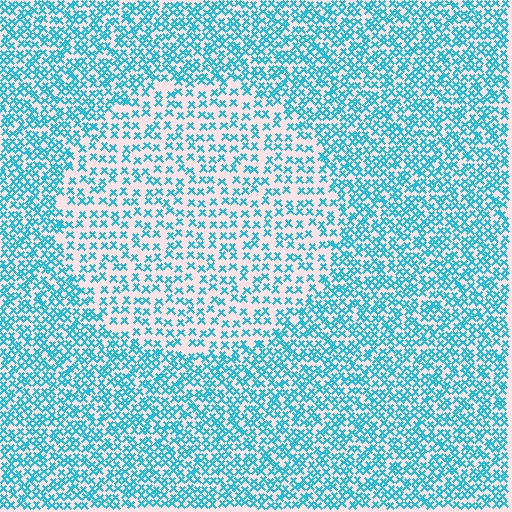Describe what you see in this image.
The image contains small cyan elements arranged at two different densities. A circle-shaped region is visible where the elements are less densely packed than the surrounding area.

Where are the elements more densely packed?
The elements are more densely packed outside the circle boundary.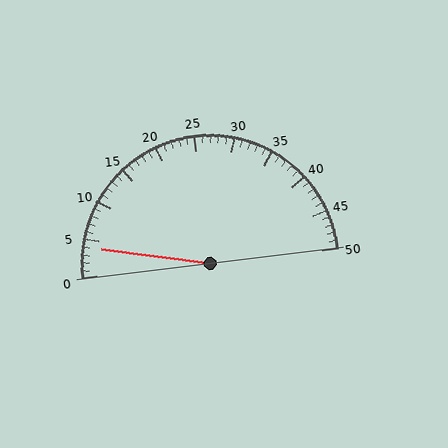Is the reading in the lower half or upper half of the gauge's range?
The reading is in the lower half of the range (0 to 50).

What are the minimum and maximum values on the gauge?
The gauge ranges from 0 to 50.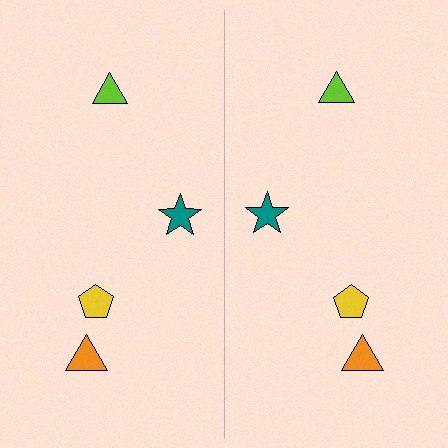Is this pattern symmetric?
Yes, this pattern has bilateral (reflection) symmetry.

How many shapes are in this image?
There are 8 shapes in this image.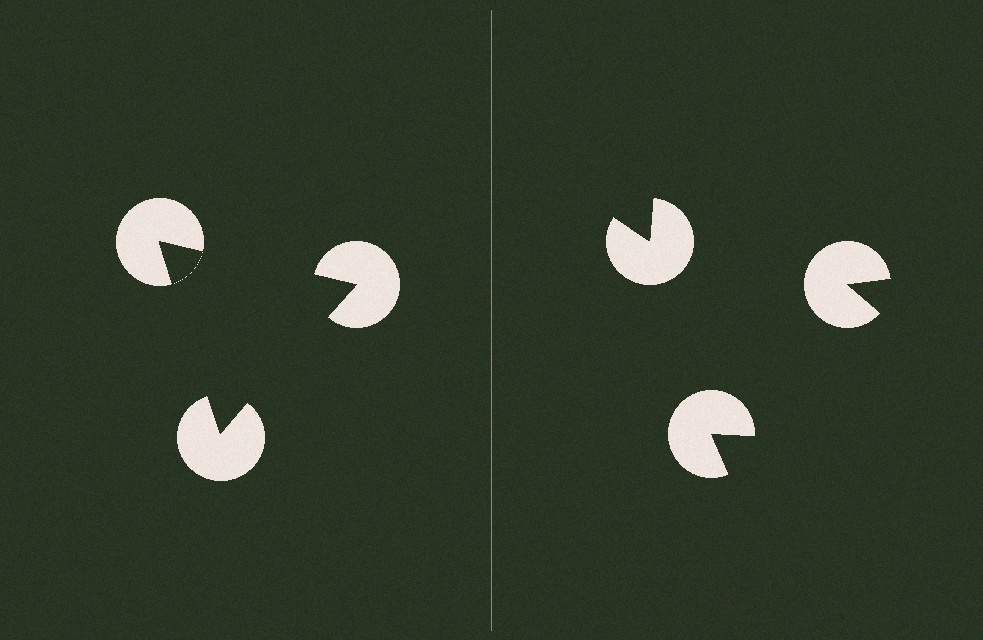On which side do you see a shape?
An illusory triangle appears on the left side. On the right side the wedge cuts are rotated, so no coherent shape forms.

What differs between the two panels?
The pac-man discs are positioned identically on both sides; only the wedge orientations differ. On the left they align to a triangle; on the right they are misaligned.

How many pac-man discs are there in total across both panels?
6 — 3 on each side.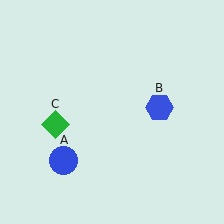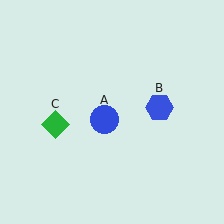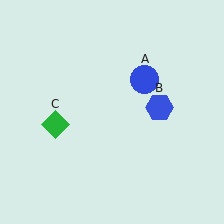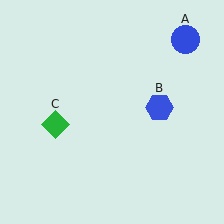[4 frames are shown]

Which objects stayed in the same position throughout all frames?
Blue hexagon (object B) and green diamond (object C) remained stationary.